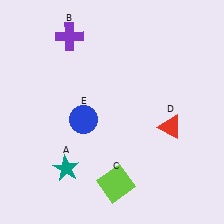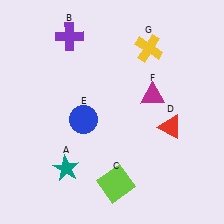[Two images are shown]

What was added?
A magenta triangle (F), a yellow cross (G) were added in Image 2.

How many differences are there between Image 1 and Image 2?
There are 2 differences between the two images.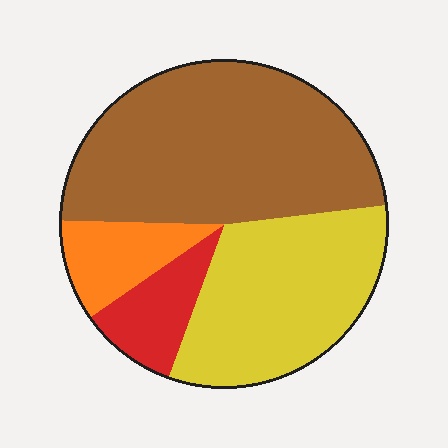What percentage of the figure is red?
Red covers about 10% of the figure.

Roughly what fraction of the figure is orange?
Orange covers 10% of the figure.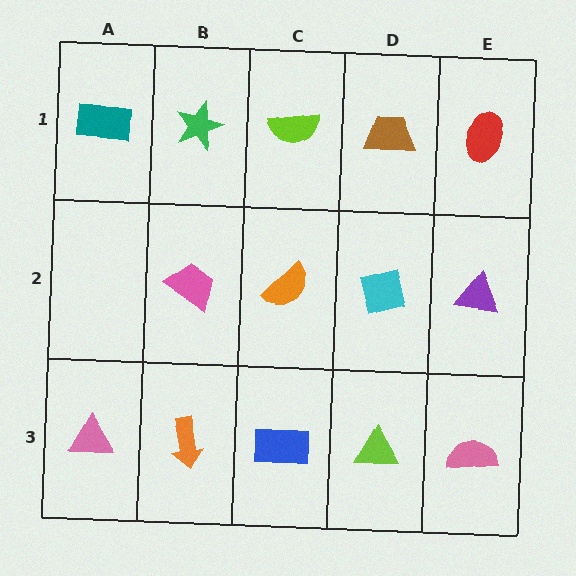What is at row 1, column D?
A brown trapezoid.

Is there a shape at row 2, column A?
No, that cell is empty.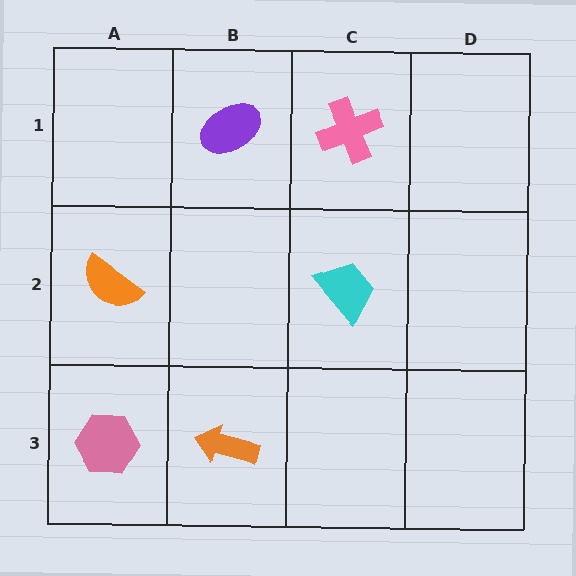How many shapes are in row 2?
2 shapes.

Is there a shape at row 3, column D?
No, that cell is empty.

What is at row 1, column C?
A pink cross.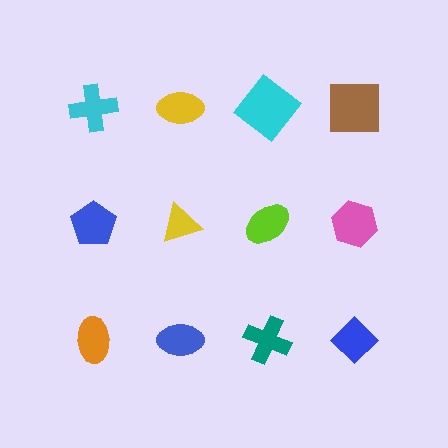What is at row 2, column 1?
A blue pentagon.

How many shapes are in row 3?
4 shapes.